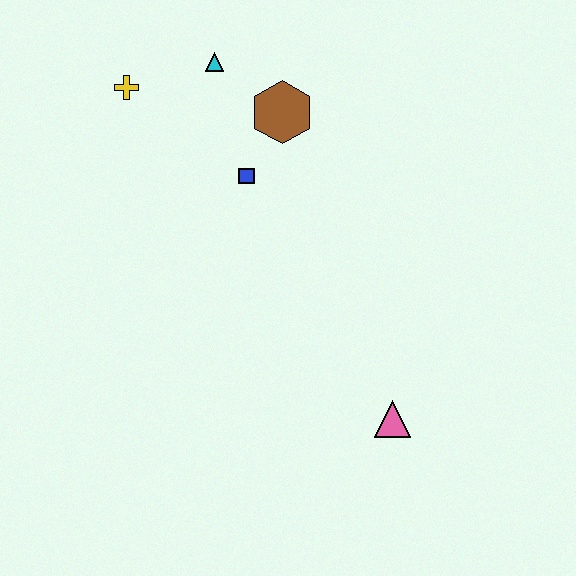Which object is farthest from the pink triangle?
The yellow cross is farthest from the pink triangle.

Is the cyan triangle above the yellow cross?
Yes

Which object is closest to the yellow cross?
The cyan triangle is closest to the yellow cross.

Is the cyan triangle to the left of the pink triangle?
Yes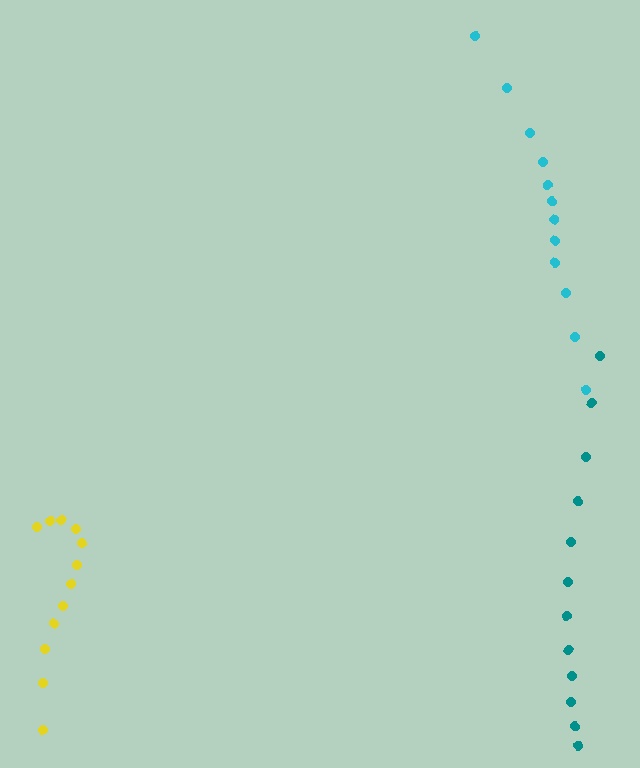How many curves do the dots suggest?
There are 3 distinct paths.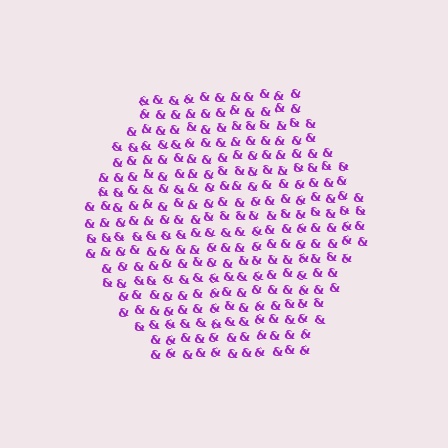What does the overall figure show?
The overall figure shows a hexagon.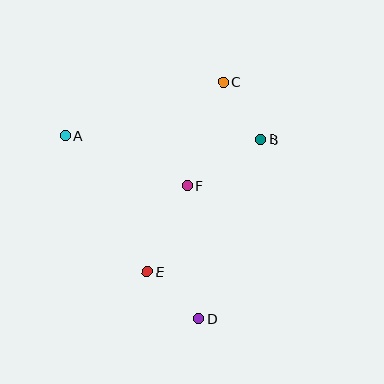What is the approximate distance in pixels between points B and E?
The distance between B and E is approximately 174 pixels.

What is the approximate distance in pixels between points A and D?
The distance between A and D is approximately 226 pixels.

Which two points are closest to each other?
Points B and C are closest to each other.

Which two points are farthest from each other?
Points C and D are farthest from each other.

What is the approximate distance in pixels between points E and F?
The distance between E and F is approximately 95 pixels.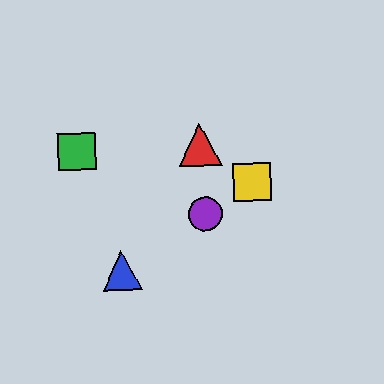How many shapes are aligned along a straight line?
3 shapes (the blue triangle, the yellow square, the purple circle) are aligned along a straight line.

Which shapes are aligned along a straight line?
The blue triangle, the yellow square, the purple circle are aligned along a straight line.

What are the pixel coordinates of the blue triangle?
The blue triangle is at (122, 270).